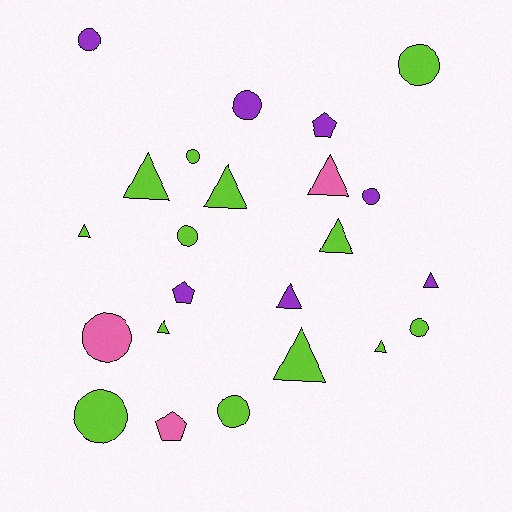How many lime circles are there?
There are 6 lime circles.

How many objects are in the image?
There are 23 objects.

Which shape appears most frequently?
Triangle, with 10 objects.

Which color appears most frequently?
Lime, with 13 objects.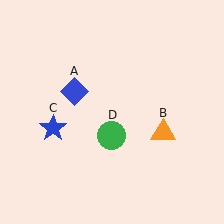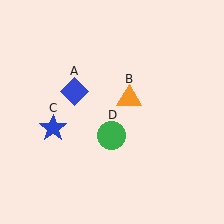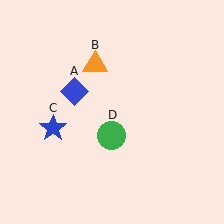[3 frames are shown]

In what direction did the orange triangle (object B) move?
The orange triangle (object B) moved up and to the left.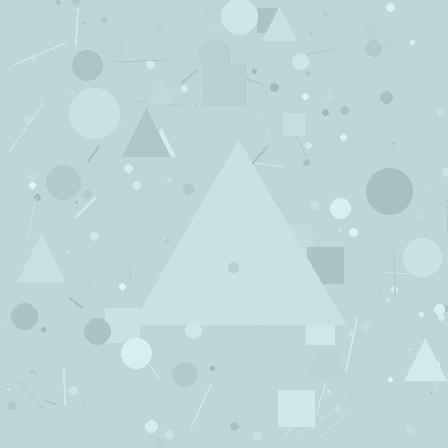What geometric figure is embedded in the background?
A triangle is embedded in the background.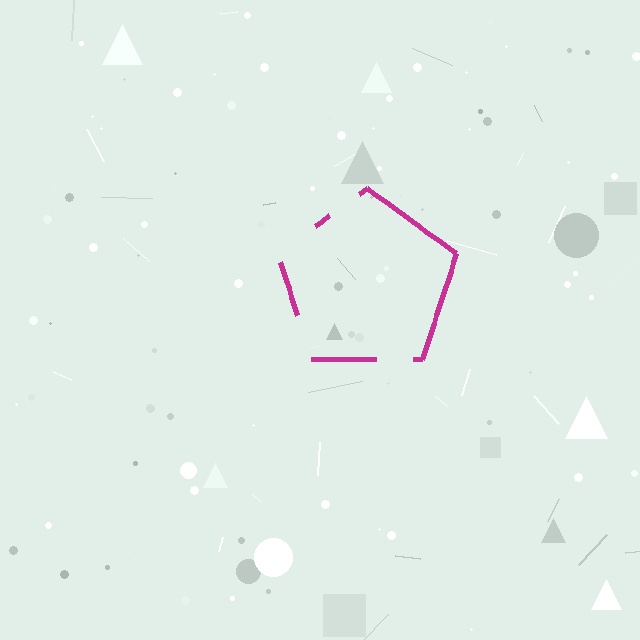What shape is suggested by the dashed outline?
The dashed outline suggests a pentagon.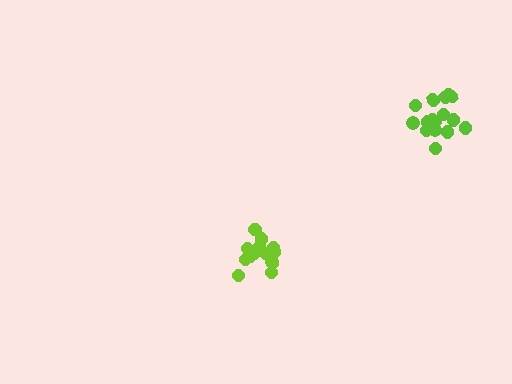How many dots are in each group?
Group 1: 16 dots, Group 2: 15 dots (31 total).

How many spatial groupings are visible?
There are 2 spatial groupings.